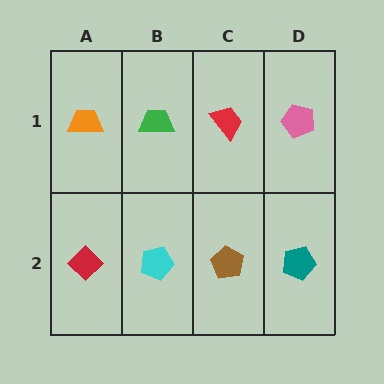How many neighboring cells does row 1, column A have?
2.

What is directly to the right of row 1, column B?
A red trapezoid.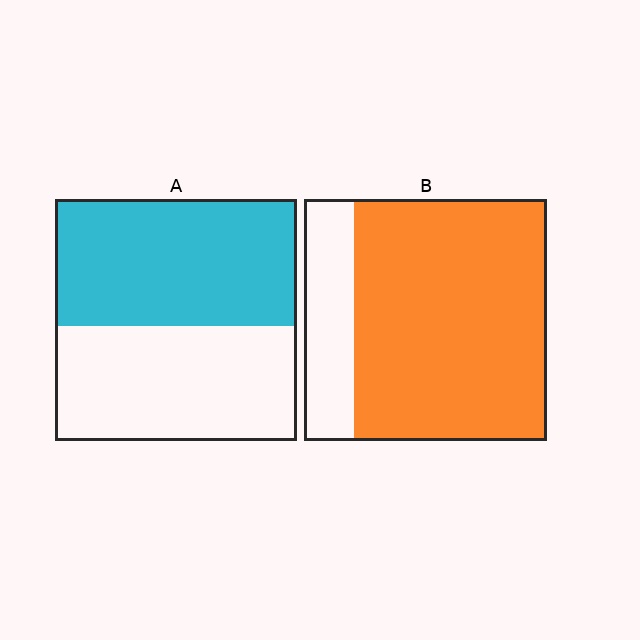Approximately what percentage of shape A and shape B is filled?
A is approximately 50% and B is approximately 80%.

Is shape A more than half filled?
Roughly half.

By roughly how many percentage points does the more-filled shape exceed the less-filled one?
By roughly 25 percentage points (B over A).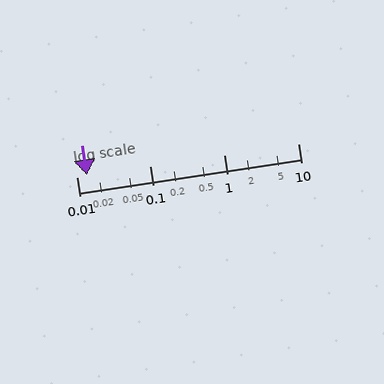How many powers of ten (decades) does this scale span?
The scale spans 3 decades, from 0.01 to 10.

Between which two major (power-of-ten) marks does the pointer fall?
The pointer is between 0.01 and 0.1.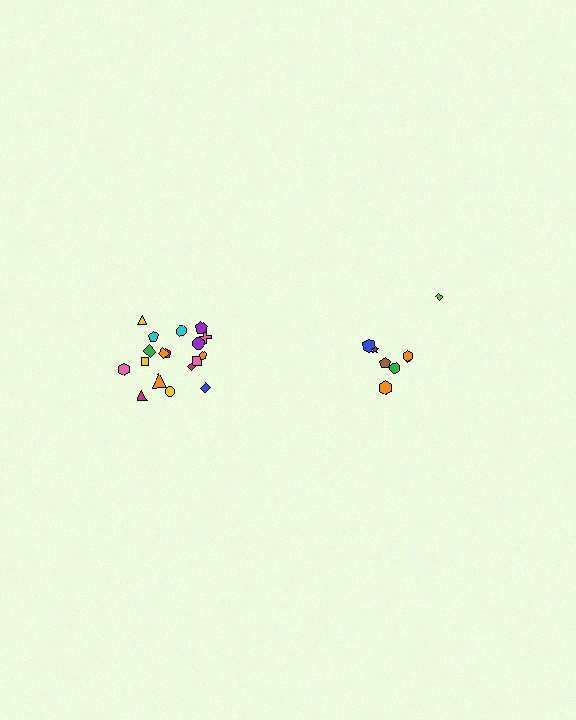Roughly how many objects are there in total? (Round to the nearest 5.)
Roughly 25 objects in total.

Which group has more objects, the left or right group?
The left group.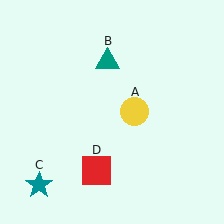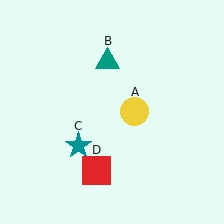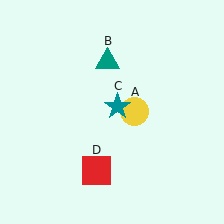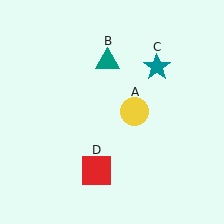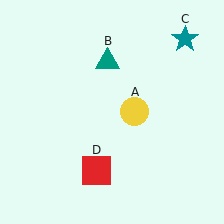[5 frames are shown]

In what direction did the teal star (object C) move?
The teal star (object C) moved up and to the right.